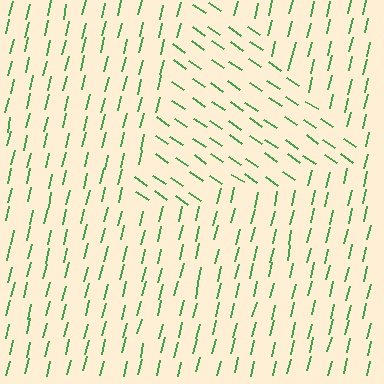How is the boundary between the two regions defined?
The boundary is defined purely by a change in line orientation (approximately 69 degrees difference). All lines are the same color and thickness.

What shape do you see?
I see a triangle.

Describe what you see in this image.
The image is filled with small green line segments. A triangle region in the image has lines oriented differently from the surrounding lines, creating a visible texture boundary.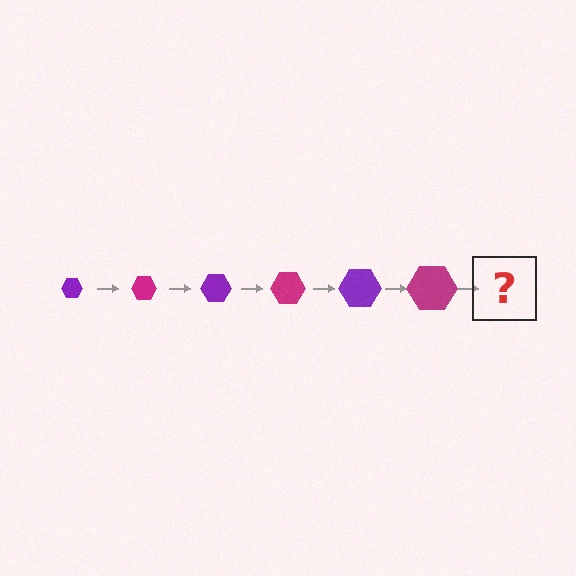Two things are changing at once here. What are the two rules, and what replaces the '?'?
The two rules are that the hexagon grows larger each step and the color cycles through purple and magenta. The '?' should be a purple hexagon, larger than the previous one.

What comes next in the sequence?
The next element should be a purple hexagon, larger than the previous one.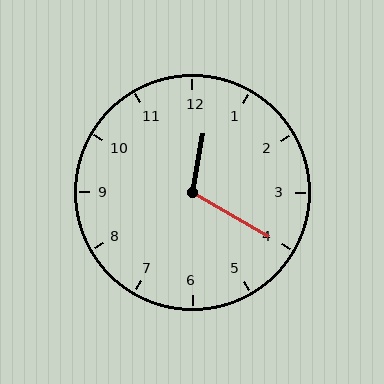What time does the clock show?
12:20.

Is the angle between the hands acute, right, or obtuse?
It is obtuse.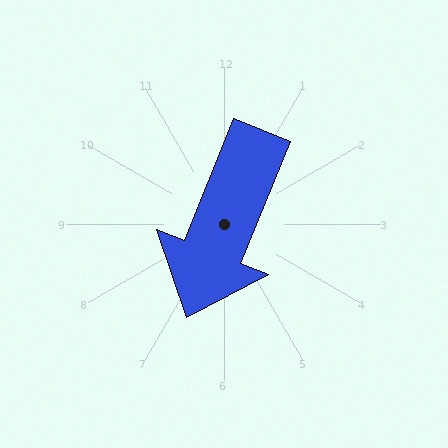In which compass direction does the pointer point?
South.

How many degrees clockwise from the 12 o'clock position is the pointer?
Approximately 202 degrees.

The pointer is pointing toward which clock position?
Roughly 7 o'clock.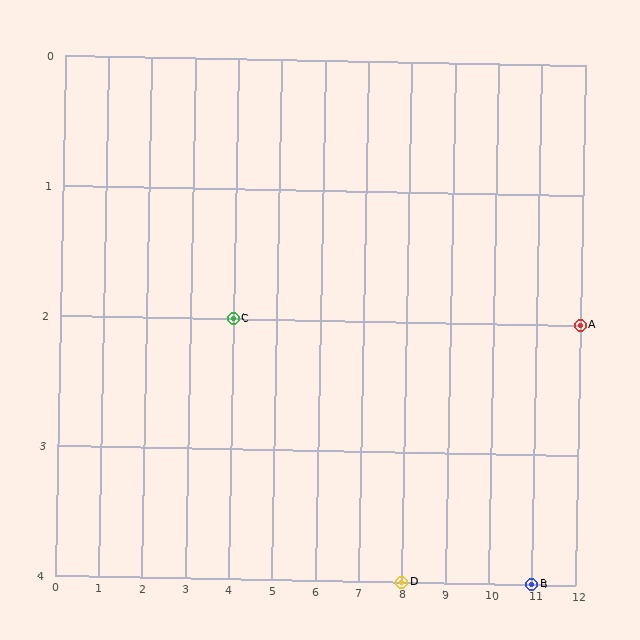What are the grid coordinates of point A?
Point A is at grid coordinates (12, 2).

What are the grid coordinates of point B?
Point B is at grid coordinates (11, 4).